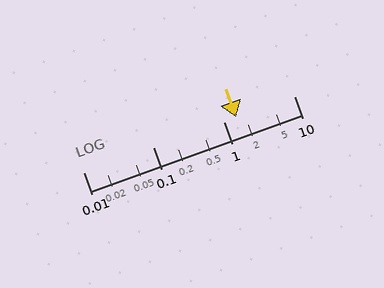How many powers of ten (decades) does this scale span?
The scale spans 3 decades, from 0.01 to 10.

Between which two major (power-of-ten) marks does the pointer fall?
The pointer is between 1 and 10.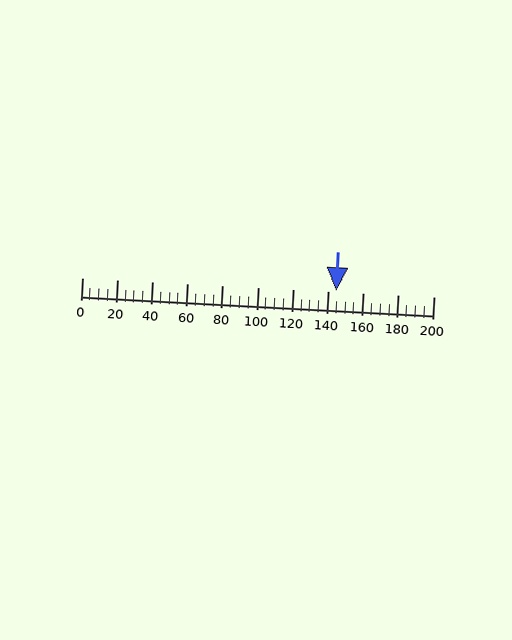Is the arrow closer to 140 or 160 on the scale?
The arrow is closer to 140.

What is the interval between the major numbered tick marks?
The major tick marks are spaced 20 units apart.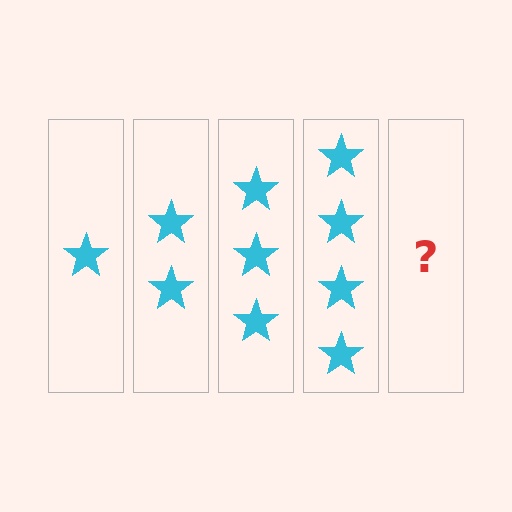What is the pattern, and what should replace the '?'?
The pattern is that each step adds one more star. The '?' should be 5 stars.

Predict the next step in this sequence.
The next step is 5 stars.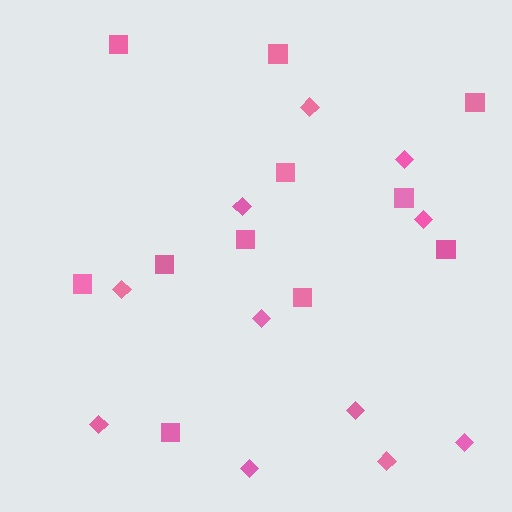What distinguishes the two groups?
There are 2 groups: one group of squares (11) and one group of diamonds (11).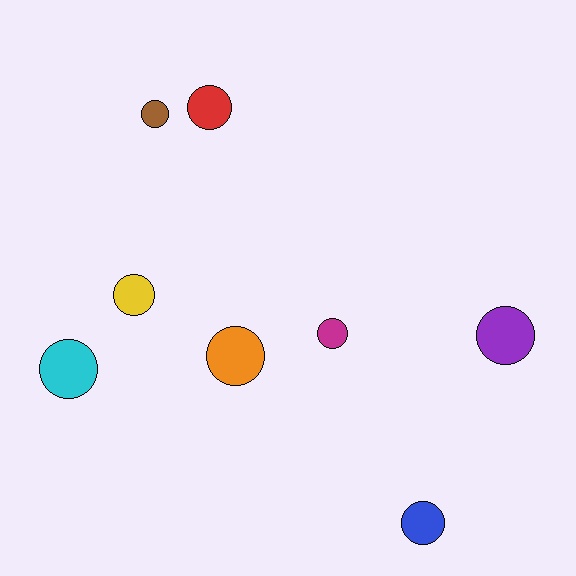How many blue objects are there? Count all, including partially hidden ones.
There is 1 blue object.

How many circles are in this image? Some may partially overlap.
There are 8 circles.